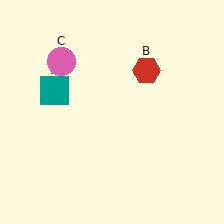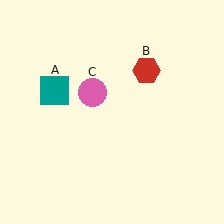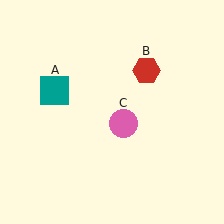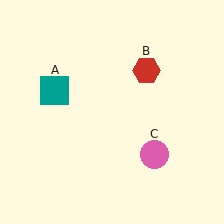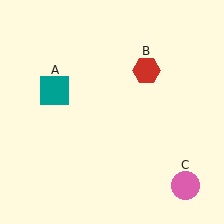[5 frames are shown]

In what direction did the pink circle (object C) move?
The pink circle (object C) moved down and to the right.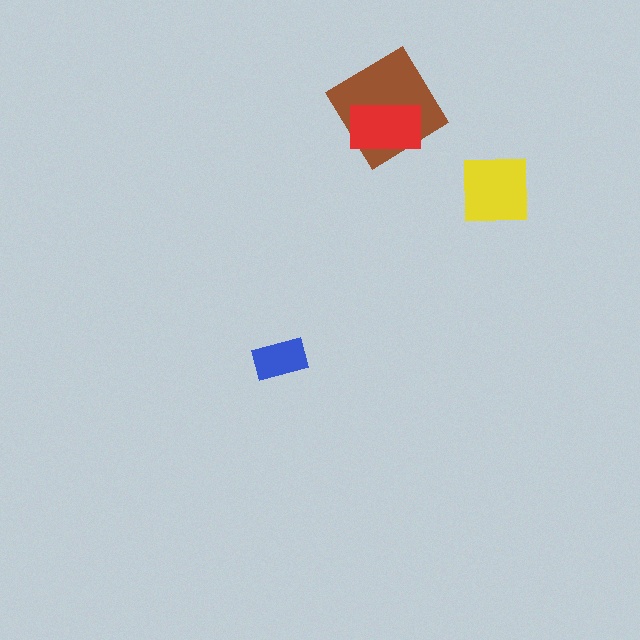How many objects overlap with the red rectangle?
1 object overlaps with the red rectangle.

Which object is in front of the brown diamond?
The red rectangle is in front of the brown diamond.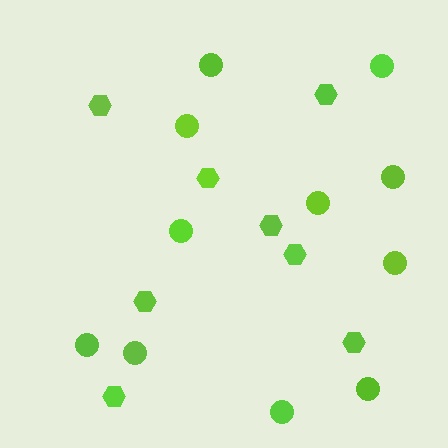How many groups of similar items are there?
There are 2 groups: one group of circles (11) and one group of hexagons (8).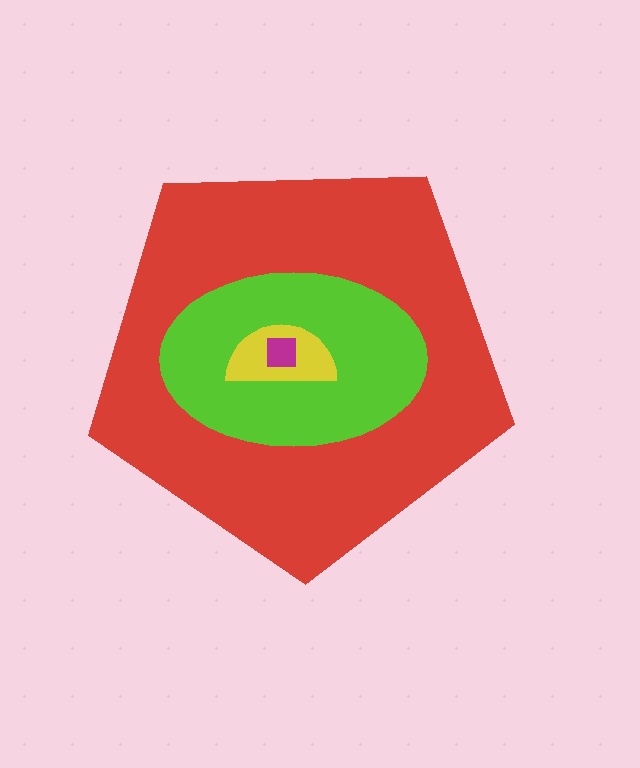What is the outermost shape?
The red pentagon.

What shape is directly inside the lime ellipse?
The yellow semicircle.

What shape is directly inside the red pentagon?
The lime ellipse.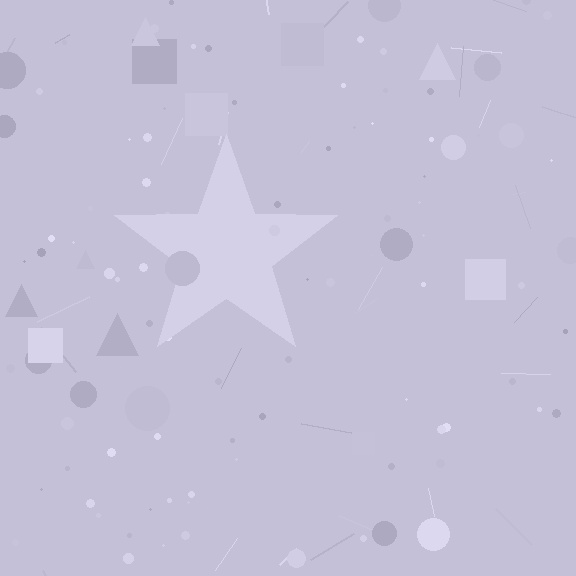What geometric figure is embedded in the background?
A star is embedded in the background.